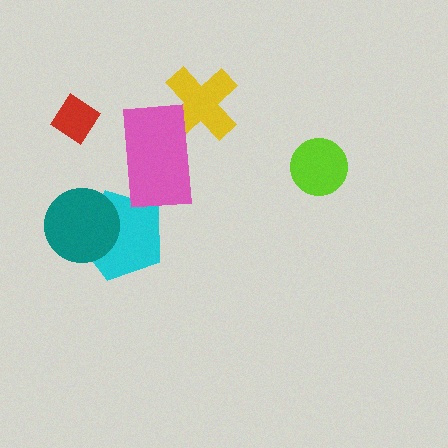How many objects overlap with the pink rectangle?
1 object overlaps with the pink rectangle.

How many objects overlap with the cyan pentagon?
1 object overlaps with the cyan pentagon.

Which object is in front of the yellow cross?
The pink rectangle is in front of the yellow cross.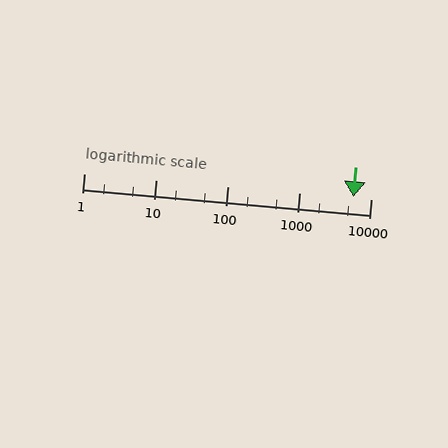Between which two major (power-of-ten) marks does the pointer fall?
The pointer is between 1000 and 10000.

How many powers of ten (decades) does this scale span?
The scale spans 4 decades, from 1 to 10000.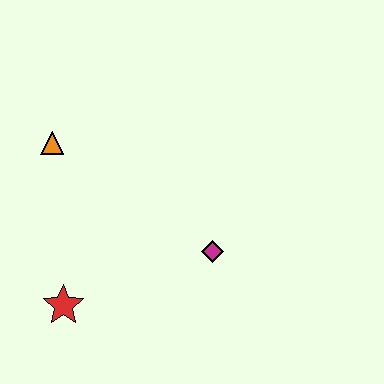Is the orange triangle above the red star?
Yes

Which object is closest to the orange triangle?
The red star is closest to the orange triangle.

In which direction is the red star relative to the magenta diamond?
The red star is to the left of the magenta diamond.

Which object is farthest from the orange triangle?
The magenta diamond is farthest from the orange triangle.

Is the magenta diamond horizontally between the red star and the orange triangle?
No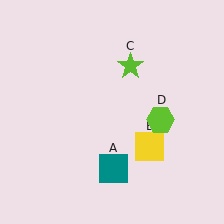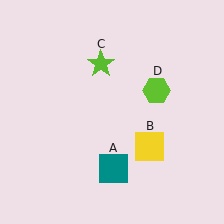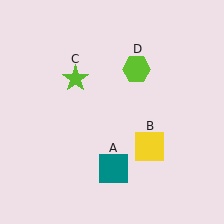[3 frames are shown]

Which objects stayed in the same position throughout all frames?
Teal square (object A) and yellow square (object B) remained stationary.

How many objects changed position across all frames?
2 objects changed position: lime star (object C), lime hexagon (object D).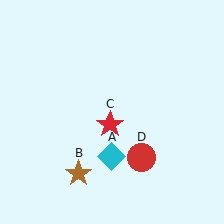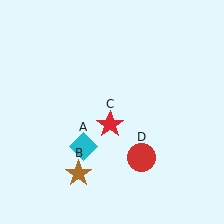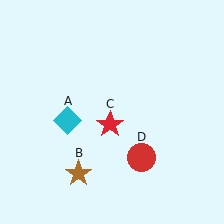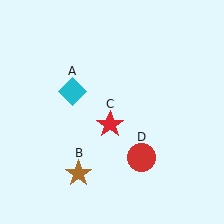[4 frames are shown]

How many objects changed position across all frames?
1 object changed position: cyan diamond (object A).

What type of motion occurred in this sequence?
The cyan diamond (object A) rotated clockwise around the center of the scene.